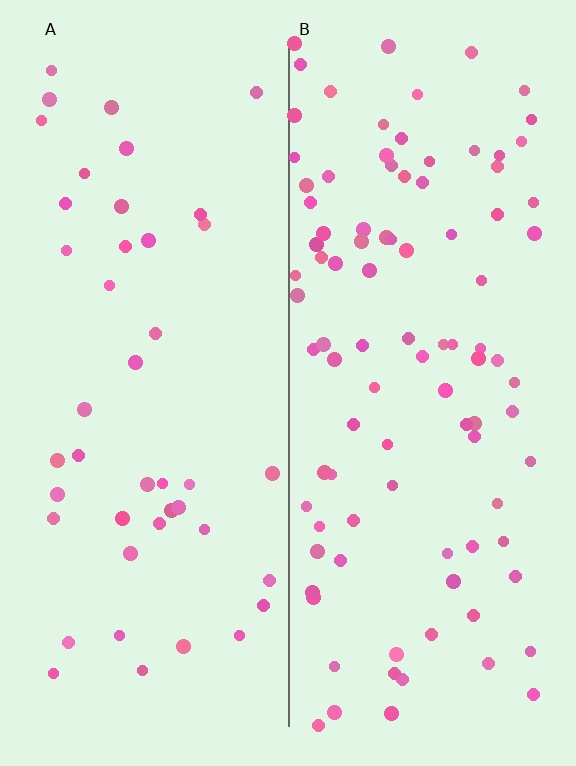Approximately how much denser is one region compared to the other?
Approximately 2.3× — region B over region A.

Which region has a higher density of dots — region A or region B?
B (the right).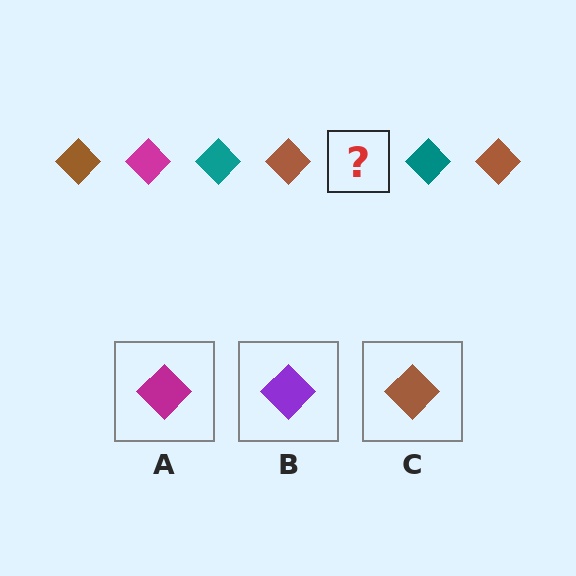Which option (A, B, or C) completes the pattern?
A.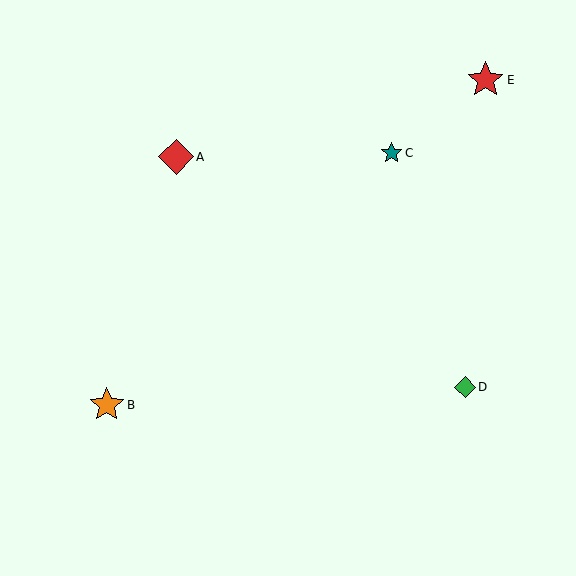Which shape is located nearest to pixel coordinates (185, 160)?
The red diamond (labeled A) at (176, 157) is nearest to that location.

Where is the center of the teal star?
The center of the teal star is at (392, 153).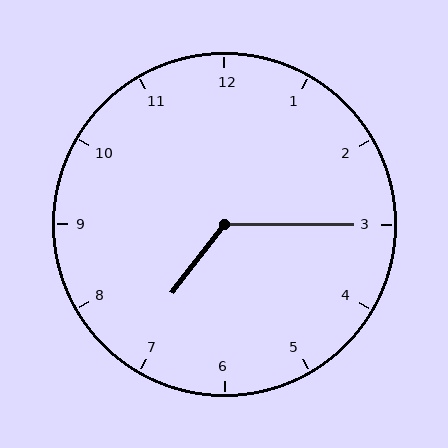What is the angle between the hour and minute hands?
Approximately 128 degrees.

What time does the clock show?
7:15.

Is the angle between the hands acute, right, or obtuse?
It is obtuse.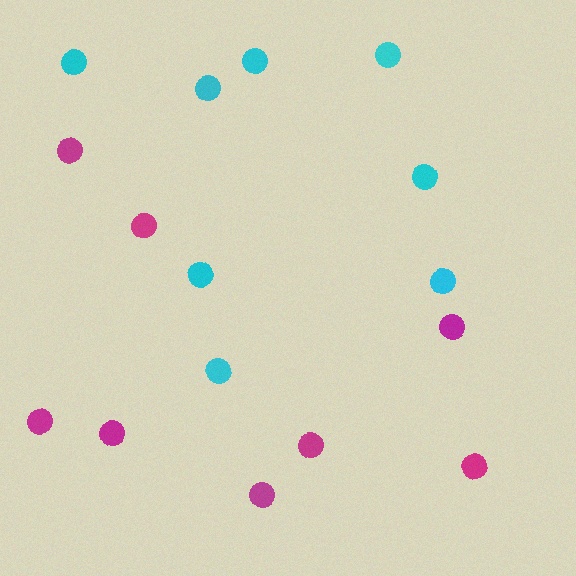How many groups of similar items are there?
There are 2 groups: one group of cyan circles (8) and one group of magenta circles (8).